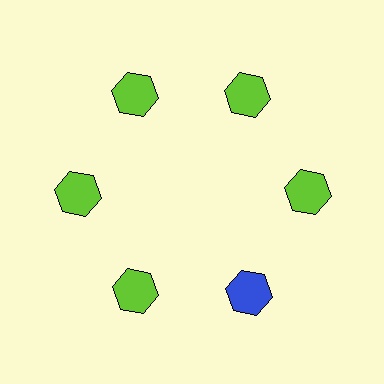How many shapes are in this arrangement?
There are 6 shapes arranged in a ring pattern.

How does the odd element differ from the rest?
It has a different color: blue instead of lime.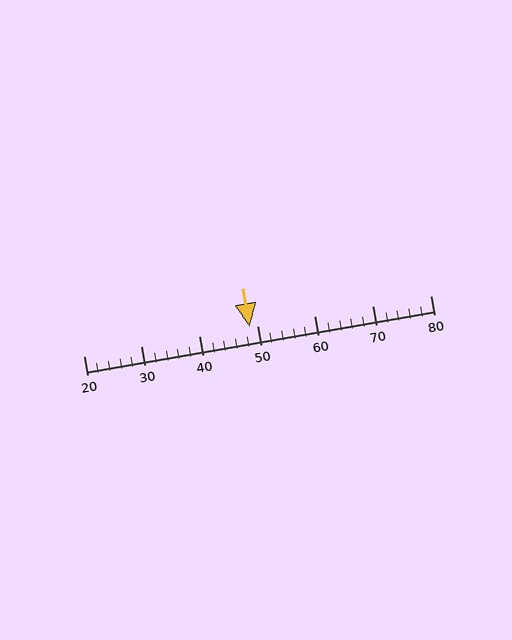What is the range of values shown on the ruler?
The ruler shows values from 20 to 80.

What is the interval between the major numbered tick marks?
The major tick marks are spaced 10 units apart.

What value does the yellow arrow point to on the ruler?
The yellow arrow points to approximately 49.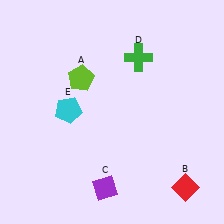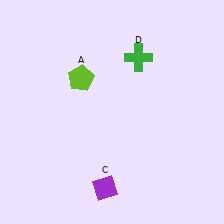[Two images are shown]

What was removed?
The cyan pentagon (E), the red diamond (B) were removed in Image 2.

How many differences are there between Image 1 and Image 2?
There are 2 differences between the two images.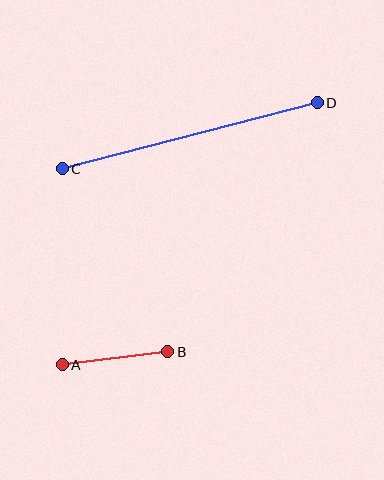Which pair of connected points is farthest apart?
Points C and D are farthest apart.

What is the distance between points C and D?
The distance is approximately 263 pixels.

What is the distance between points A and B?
The distance is approximately 106 pixels.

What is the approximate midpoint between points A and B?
The midpoint is at approximately (115, 358) pixels.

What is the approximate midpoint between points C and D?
The midpoint is at approximately (190, 136) pixels.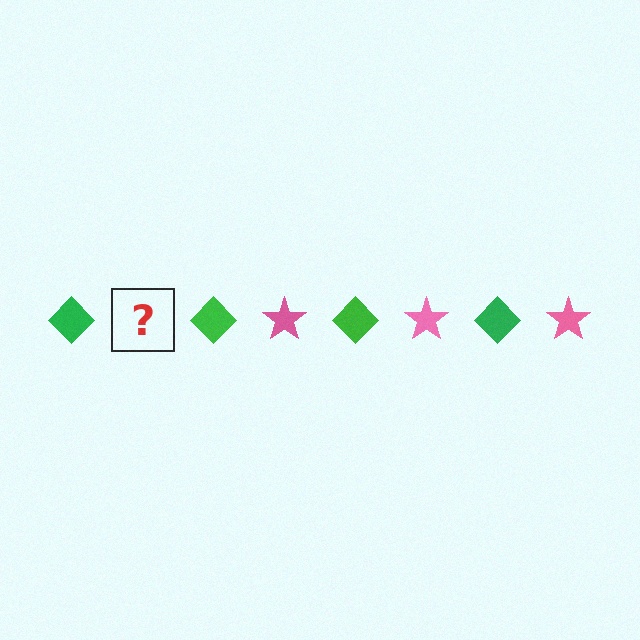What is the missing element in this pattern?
The missing element is a pink star.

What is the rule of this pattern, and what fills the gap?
The rule is that the pattern alternates between green diamond and pink star. The gap should be filled with a pink star.